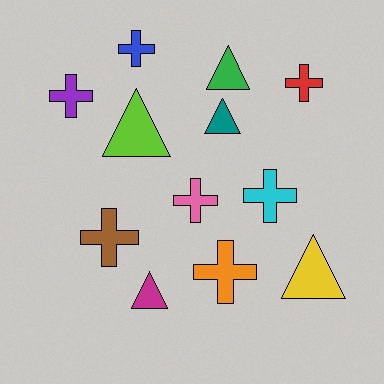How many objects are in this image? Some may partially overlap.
There are 12 objects.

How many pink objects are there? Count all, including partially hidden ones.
There is 1 pink object.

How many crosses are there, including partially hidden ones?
There are 7 crosses.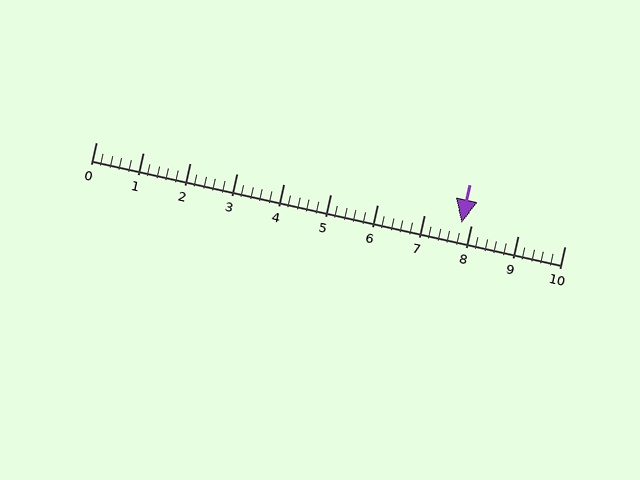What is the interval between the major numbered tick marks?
The major tick marks are spaced 1 units apart.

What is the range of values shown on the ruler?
The ruler shows values from 0 to 10.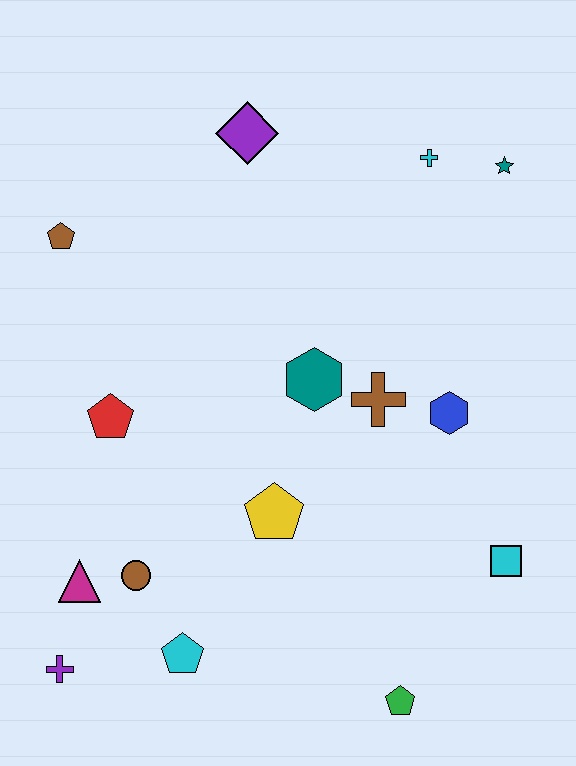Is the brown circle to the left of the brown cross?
Yes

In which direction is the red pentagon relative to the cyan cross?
The red pentagon is to the left of the cyan cross.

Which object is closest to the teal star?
The cyan cross is closest to the teal star.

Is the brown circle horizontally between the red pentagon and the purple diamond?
Yes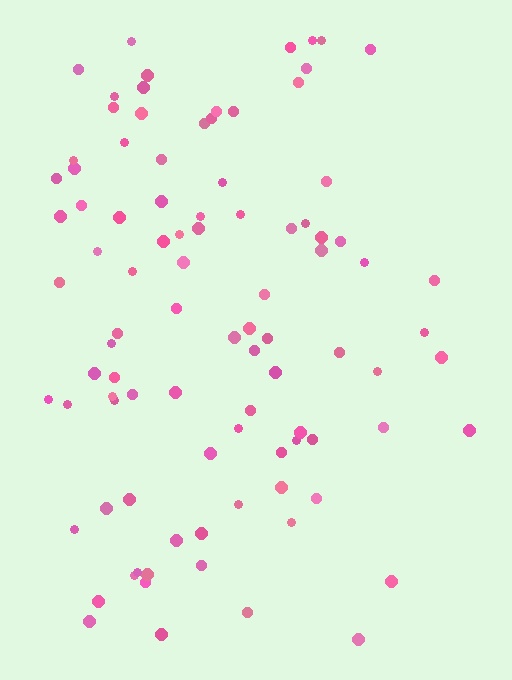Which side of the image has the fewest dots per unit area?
The right.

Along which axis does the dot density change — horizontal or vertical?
Horizontal.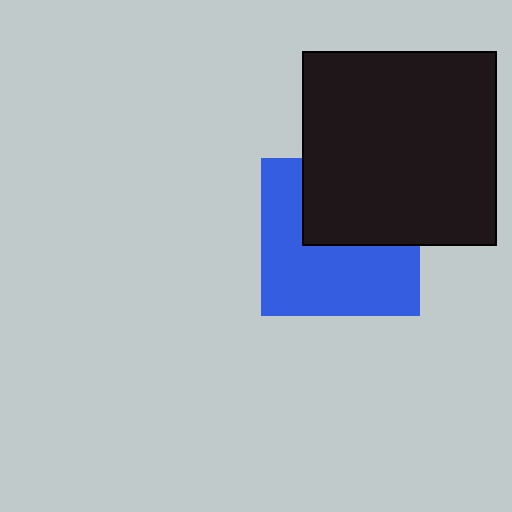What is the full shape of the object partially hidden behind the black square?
The partially hidden object is a blue square.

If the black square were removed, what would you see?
You would see the complete blue square.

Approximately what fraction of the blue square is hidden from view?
Roughly 42% of the blue square is hidden behind the black square.